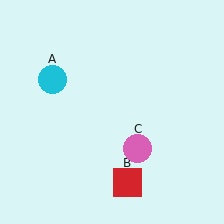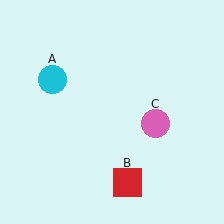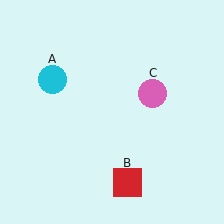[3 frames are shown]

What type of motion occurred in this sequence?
The pink circle (object C) rotated counterclockwise around the center of the scene.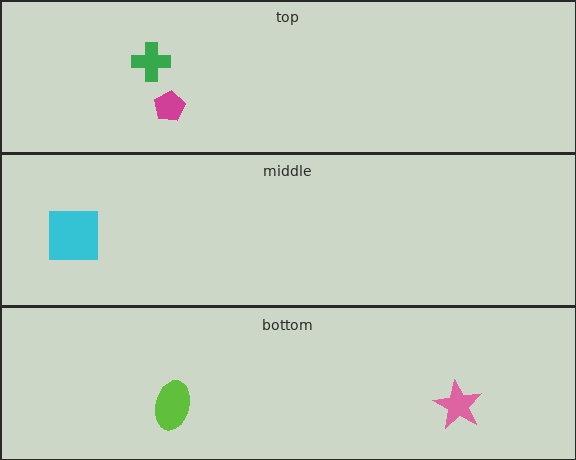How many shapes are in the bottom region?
2.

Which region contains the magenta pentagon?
The top region.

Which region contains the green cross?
The top region.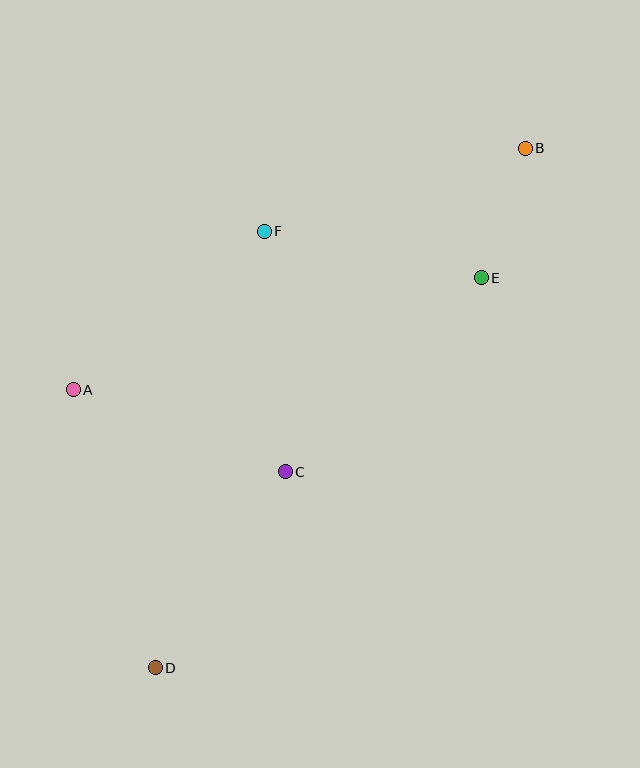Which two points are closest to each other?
Points B and E are closest to each other.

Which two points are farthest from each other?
Points B and D are farthest from each other.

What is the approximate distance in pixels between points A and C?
The distance between A and C is approximately 227 pixels.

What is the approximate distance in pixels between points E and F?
The distance between E and F is approximately 222 pixels.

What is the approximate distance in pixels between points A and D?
The distance between A and D is approximately 290 pixels.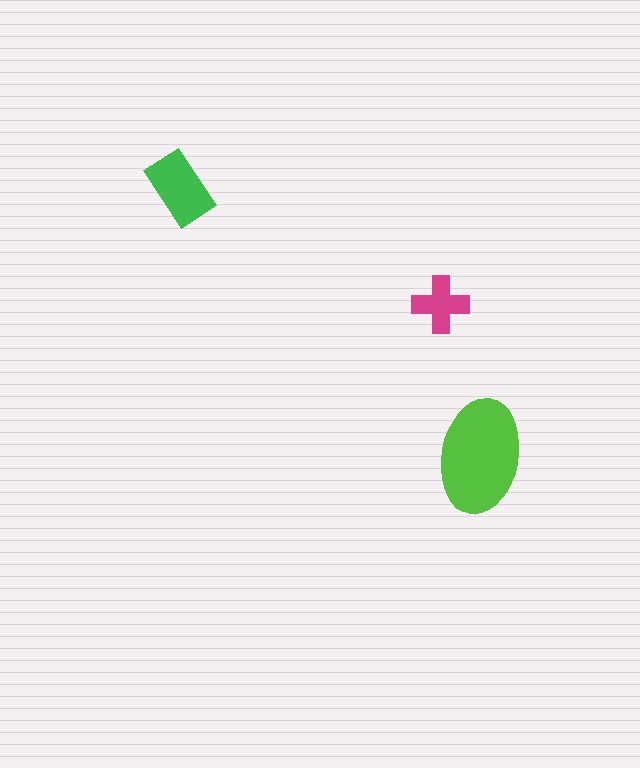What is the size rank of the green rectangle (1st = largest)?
2nd.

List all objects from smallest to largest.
The magenta cross, the green rectangle, the lime ellipse.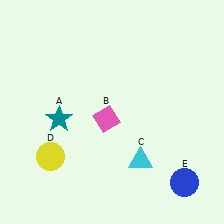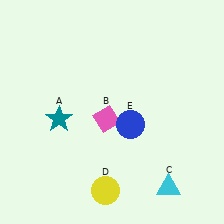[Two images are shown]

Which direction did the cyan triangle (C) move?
The cyan triangle (C) moved right.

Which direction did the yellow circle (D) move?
The yellow circle (D) moved right.